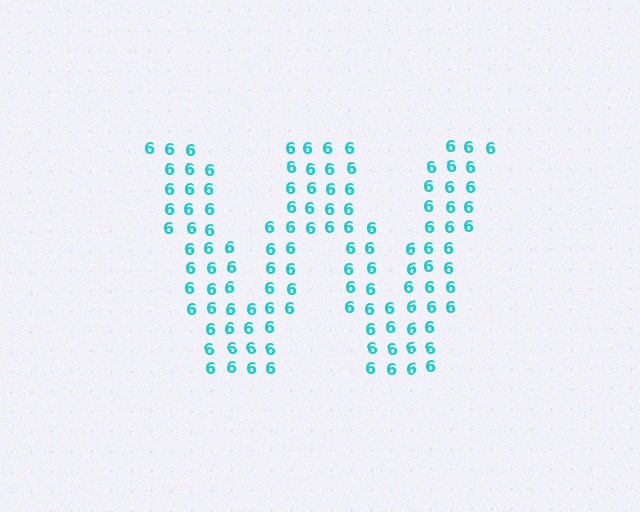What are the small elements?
The small elements are digit 6's.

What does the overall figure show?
The overall figure shows the letter W.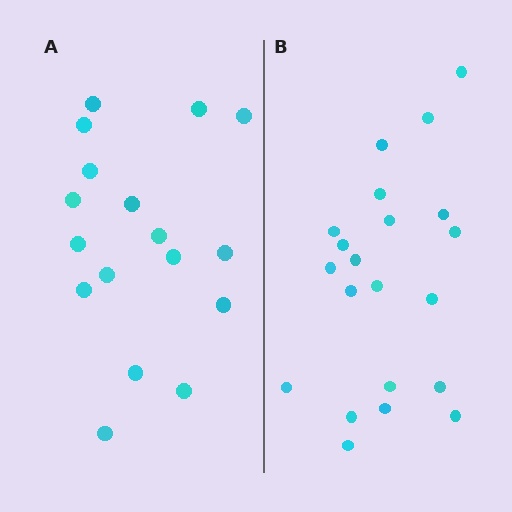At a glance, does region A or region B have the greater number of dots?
Region B (the right region) has more dots.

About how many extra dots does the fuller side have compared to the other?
Region B has about 4 more dots than region A.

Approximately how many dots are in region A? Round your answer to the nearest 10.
About 20 dots. (The exact count is 17, which rounds to 20.)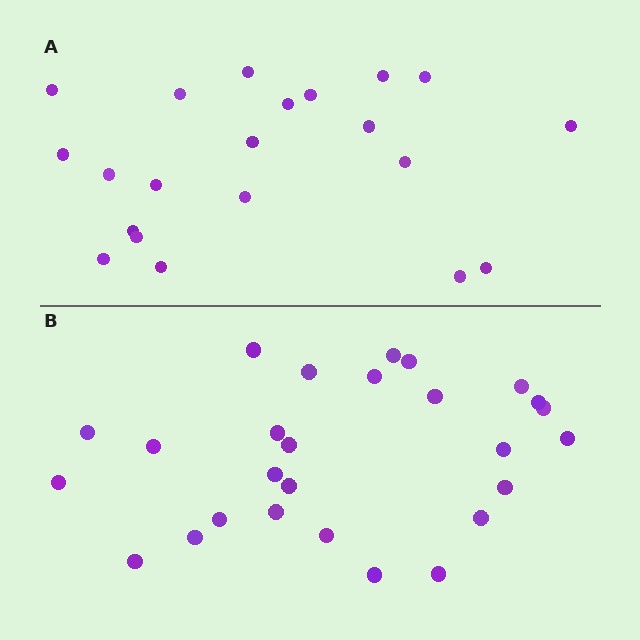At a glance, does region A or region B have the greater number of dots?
Region B (the bottom region) has more dots.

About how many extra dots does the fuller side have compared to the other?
Region B has about 6 more dots than region A.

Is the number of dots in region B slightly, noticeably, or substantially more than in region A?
Region B has noticeably more, but not dramatically so. The ratio is roughly 1.3 to 1.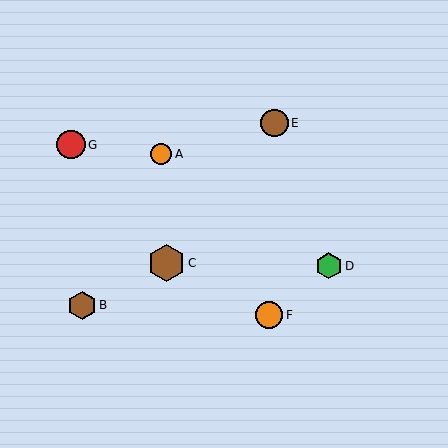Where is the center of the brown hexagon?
The center of the brown hexagon is at (167, 263).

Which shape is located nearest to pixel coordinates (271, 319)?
The orange circle (labeled F) at (269, 315) is nearest to that location.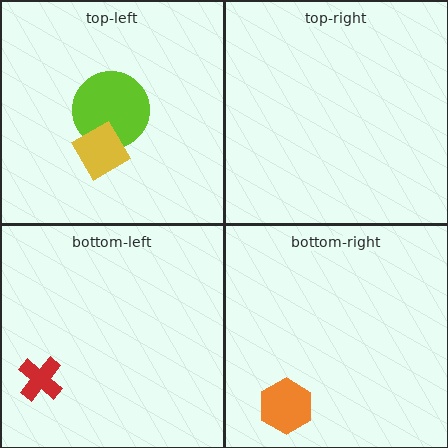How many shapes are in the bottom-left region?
1.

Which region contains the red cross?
The bottom-left region.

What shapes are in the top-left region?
The lime circle, the yellow diamond.